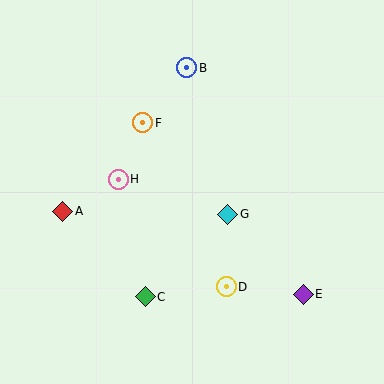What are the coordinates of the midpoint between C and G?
The midpoint between C and G is at (187, 256).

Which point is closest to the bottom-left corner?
Point C is closest to the bottom-left corner.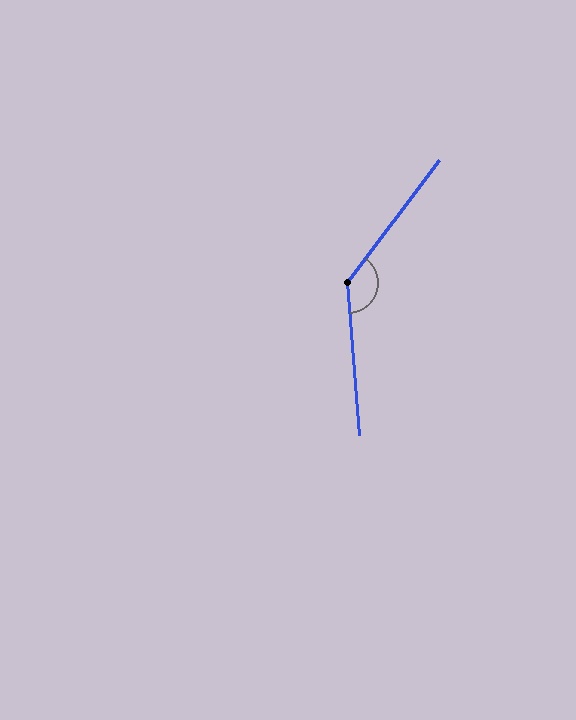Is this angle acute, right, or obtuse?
It is obtuse.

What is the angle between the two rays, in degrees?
Approximately 139 degrees.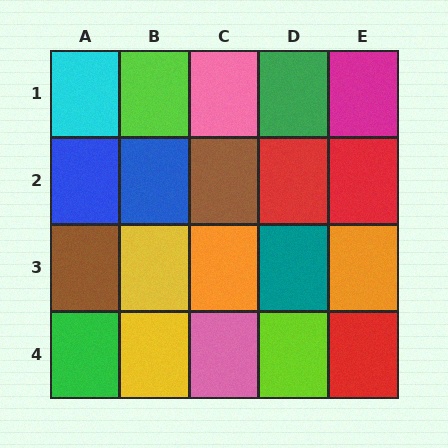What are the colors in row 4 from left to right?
Green, yellow, pink, lime, red.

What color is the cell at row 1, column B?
Lime.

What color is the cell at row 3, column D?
Teal.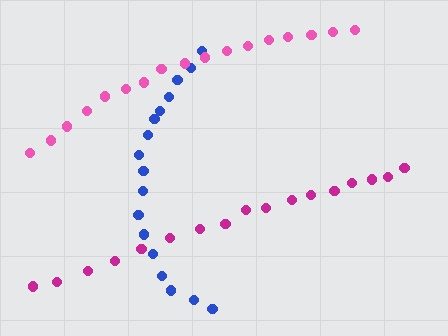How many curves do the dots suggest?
There are 3 distinct paths.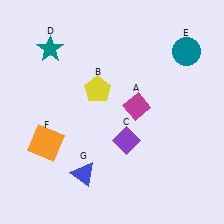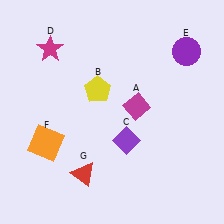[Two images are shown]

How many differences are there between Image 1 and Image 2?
There are 3 differences between the two images.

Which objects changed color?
D changed from teal to magenta. E changed from teal to purple. G changed from blue to red.